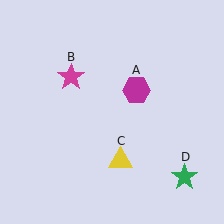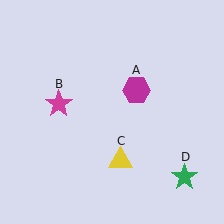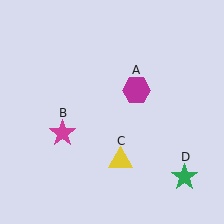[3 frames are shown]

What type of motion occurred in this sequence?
The magenta star (object B) rotated counterclockwise around the center of the scene.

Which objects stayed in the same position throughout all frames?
Magenta hexagon (object A) and yellow triangle (object C) and green star (object D) remained stationary.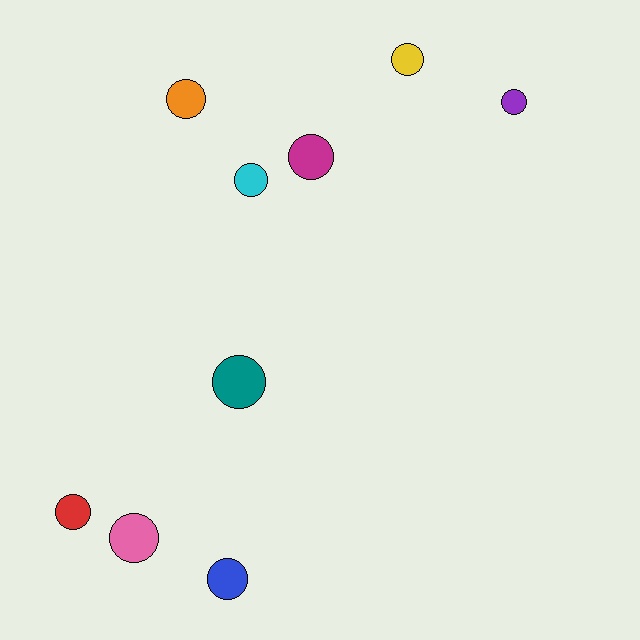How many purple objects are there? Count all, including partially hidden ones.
There is 1 purple object.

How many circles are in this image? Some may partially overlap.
There are 9 circles.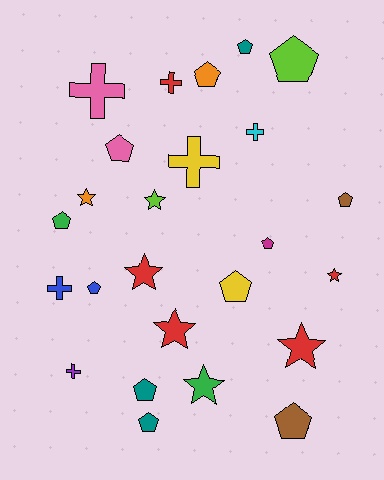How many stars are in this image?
There are 7 stars.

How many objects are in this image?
There are 25 objects.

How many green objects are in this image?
There are 2 green objects.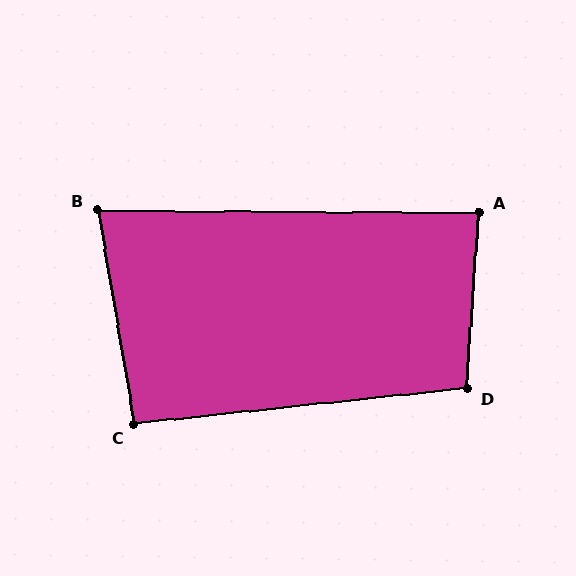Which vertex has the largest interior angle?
D, at approximately 100 degrees.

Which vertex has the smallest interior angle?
B, at approximately 80 degrees.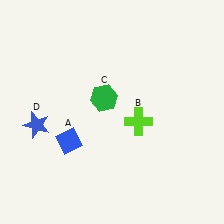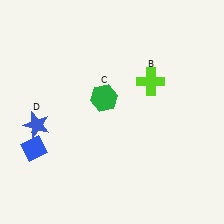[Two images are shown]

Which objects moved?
The objects that moved are: the blue diamond (A), the lime cross (B).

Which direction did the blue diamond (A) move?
The blue diamond (A) moved left.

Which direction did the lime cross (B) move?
The lime cross (B) moved up.